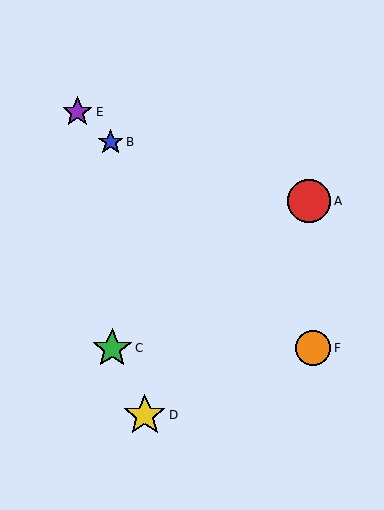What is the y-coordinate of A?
Object A is at y≈201.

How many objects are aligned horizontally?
2 objects (C, F) are aligned horizontally.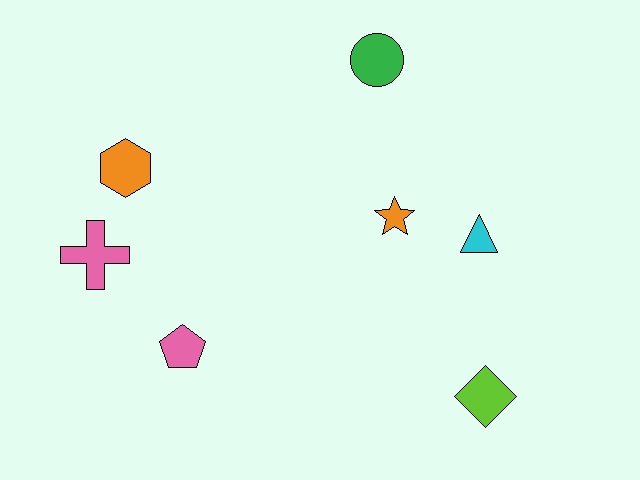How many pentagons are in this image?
There is 1 pentagon.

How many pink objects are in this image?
There are 2 pink objects.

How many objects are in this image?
There are 7 objects.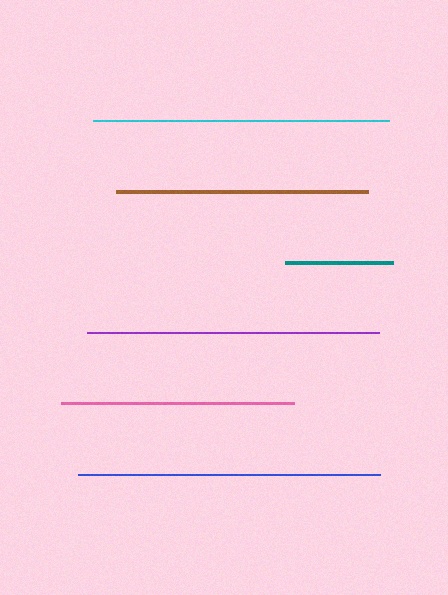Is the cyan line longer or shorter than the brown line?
The cyan line is longer than the brown line.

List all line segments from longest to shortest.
From longest to shortest: blue, cyan, purple, brown, pink, teal.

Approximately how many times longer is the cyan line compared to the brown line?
The cyan line is approximately 1.2 times the length of the brown line.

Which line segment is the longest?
The blue line is the longest at approximately 303 pixels.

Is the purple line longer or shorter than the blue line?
The blue line is longer than the purple line.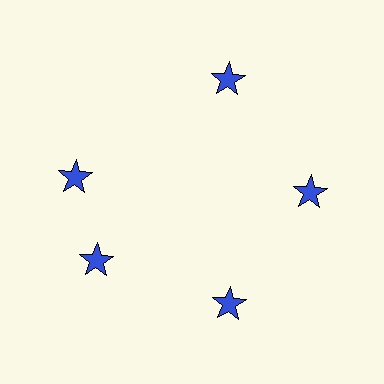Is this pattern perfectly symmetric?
No. The 5 blue stars are arranged in a ring, but one element near the 10 o'clock position is rotated out of alignment along the ring, breaking the 5-fold rotational symmetry.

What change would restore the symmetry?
The symmetry would be restored by rotating it back into even spacing with its neighbors so that all 5 stars sit at equal angles and equal distance from the center.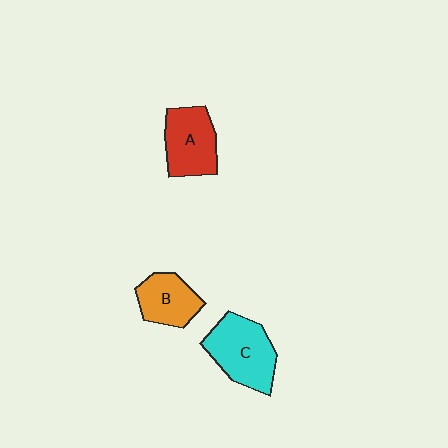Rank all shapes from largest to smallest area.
From largest to smallest: C (cyan), A (red), B (orange).